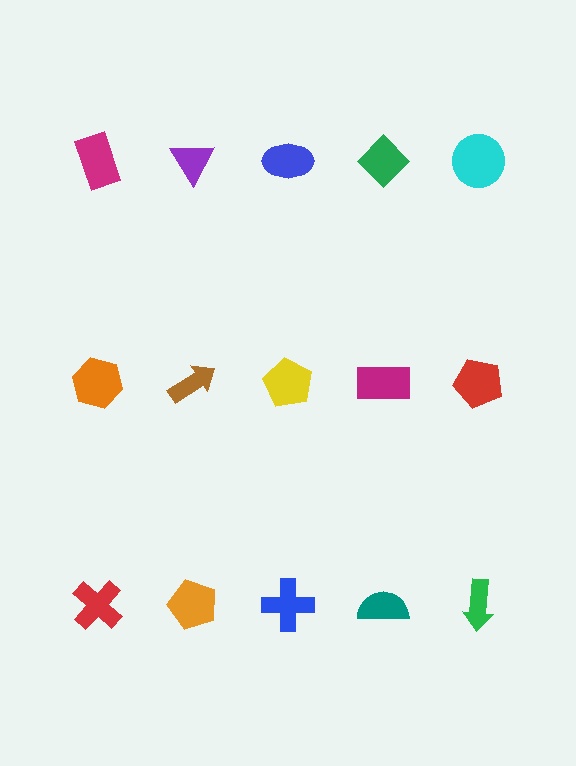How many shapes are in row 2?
5 shapes.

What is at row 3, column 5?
A green arrow.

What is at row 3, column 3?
A blue cross.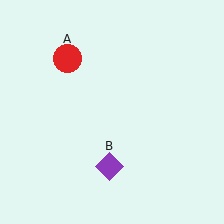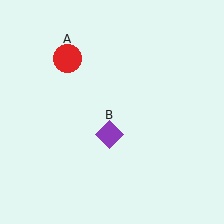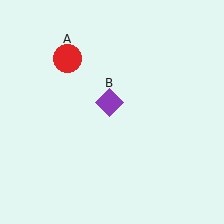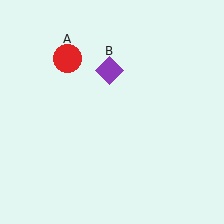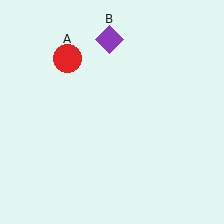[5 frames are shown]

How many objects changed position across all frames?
1 object changed position: purple diamond (object B).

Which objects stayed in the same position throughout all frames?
Red circle (object A) remained stationary.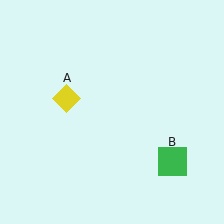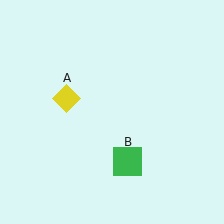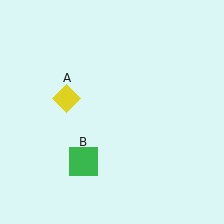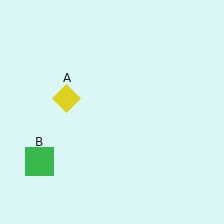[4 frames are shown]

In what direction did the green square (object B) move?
The green square (object B) moved left.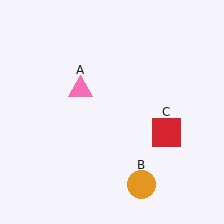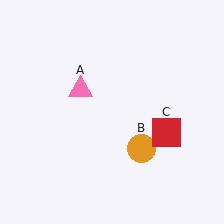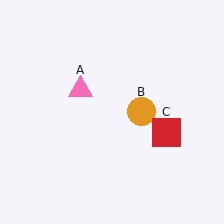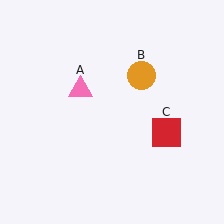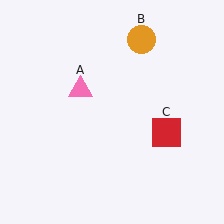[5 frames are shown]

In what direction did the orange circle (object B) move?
The orange circle (object B) moved up.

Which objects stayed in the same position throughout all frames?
Pink triangle (object A) and red square (object C) remained stationary.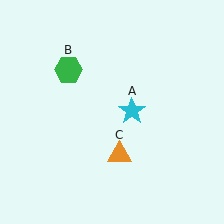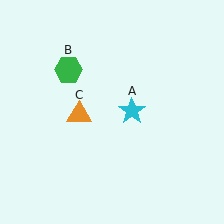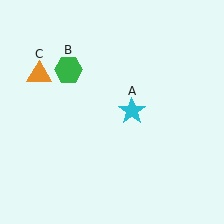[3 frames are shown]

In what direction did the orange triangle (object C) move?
The orange triangle (object C) moved up and to the left.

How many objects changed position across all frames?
1 object changed position: orange triangle (object C).